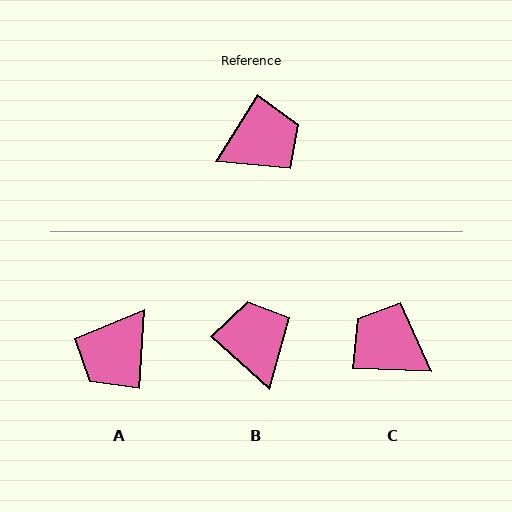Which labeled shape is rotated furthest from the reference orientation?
A, about 151 degrees away.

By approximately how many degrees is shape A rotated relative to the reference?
Approximately 151 degrees clockwise.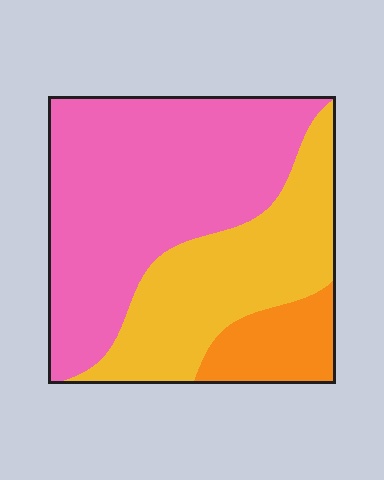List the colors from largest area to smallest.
From largest to smallest: pink, yellow, orange.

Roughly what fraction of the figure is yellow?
Yellow covers 33% of the figure.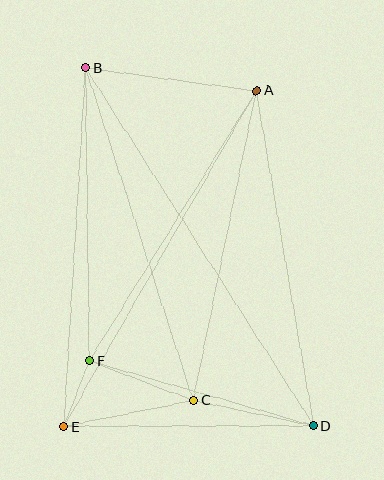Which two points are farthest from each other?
Points B and D are farthest from each other.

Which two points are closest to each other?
Points E and F are closest to each other.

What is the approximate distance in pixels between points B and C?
The distance between B and C is approximately 349 pixels.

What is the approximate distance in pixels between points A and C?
The distance between A and C is approximately 316 pixels.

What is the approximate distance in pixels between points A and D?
The distance between A and D is approximately 340 pixels.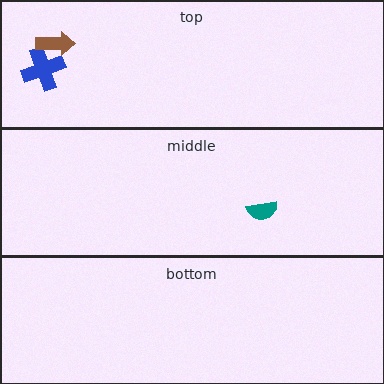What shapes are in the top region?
The blue cross, the brown arrow.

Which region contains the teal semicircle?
The middle region.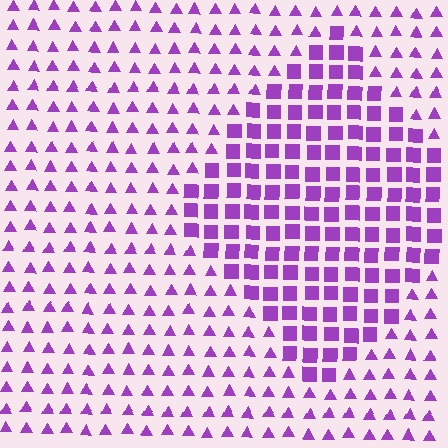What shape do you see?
I see a diamond.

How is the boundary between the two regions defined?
The boundary is defined by a change in element shape: squares inside vs. triangles outside. All elements share the same color and spacing.